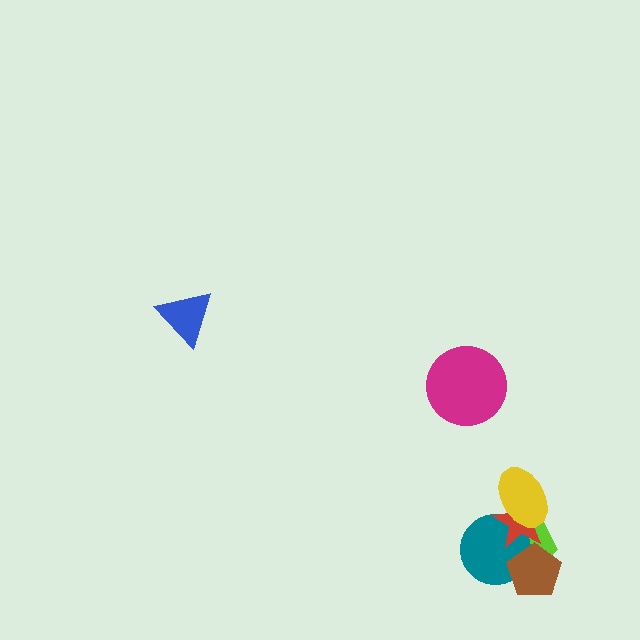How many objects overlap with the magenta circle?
0 objects overlap with the magenta circle.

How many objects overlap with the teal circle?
4 objects overlap with the teal circle.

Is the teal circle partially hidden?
Yes, it is partially covered by another shape.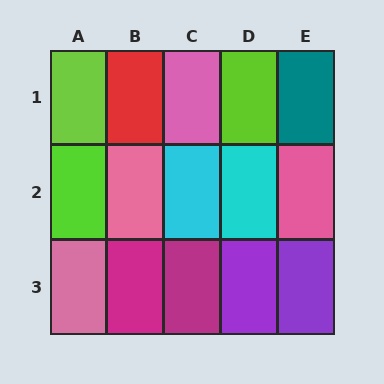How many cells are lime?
3 cells are lime.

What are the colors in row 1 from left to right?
Lime, red, pink, lime, teal.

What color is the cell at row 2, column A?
Lime.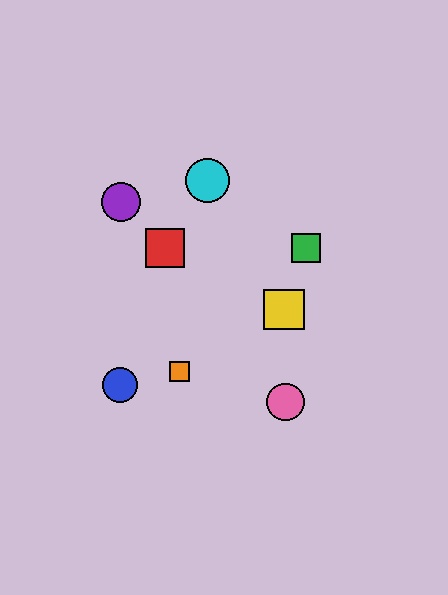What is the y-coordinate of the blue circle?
The blue circle is at y≈385.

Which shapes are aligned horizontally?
The red square, the green square are aligned horizontally.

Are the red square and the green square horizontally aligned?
Yes, both are at y≈248.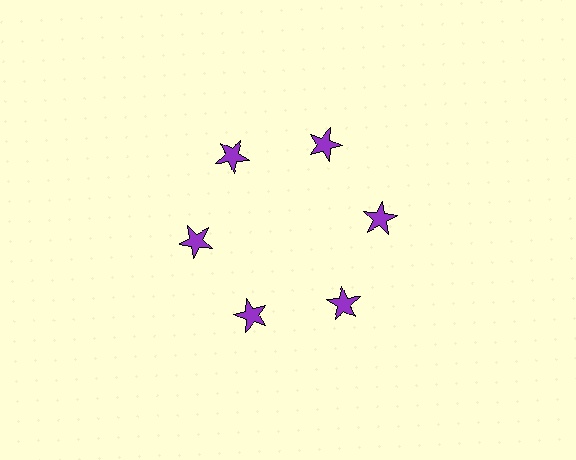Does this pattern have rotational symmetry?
Yes, this pattern has 6-fold rotational symmetry. It looks the same after rotating 60 degrees around the center.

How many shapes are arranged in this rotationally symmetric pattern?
There are 6 shapes, arranged in 6 groups of 1.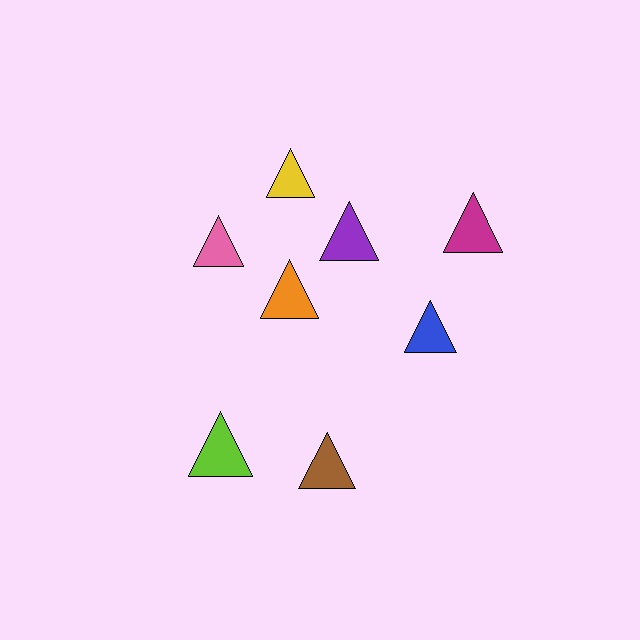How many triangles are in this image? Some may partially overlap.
There are 8 triangles.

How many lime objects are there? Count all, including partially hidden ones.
There is 1 lime object.